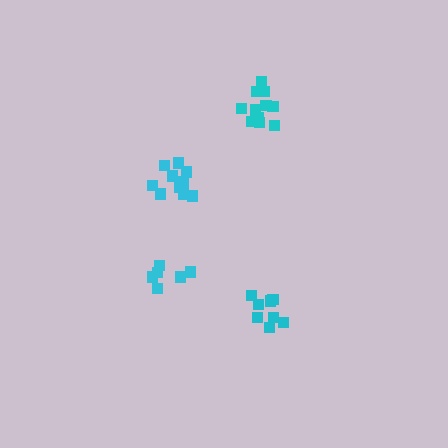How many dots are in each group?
Group 1: 6 dots, Group 2: 11 dots, Group 3: 11 dots, Group 4: 8 dots (36 total).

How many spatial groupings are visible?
There are 4 spatial groupings.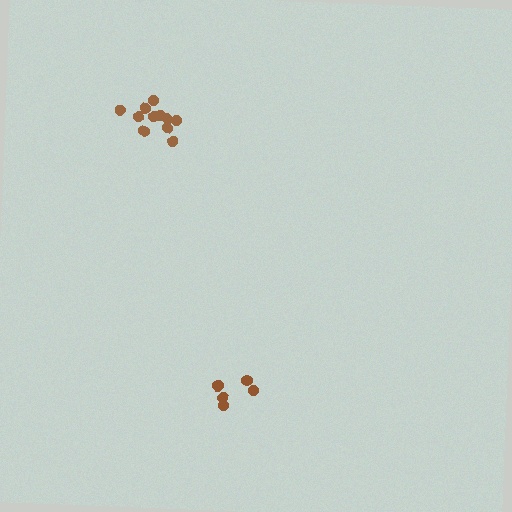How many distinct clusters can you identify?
There are 2 distinct clusters.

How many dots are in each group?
Group 1: 6 dots, Group 2: 11 dots (17 total).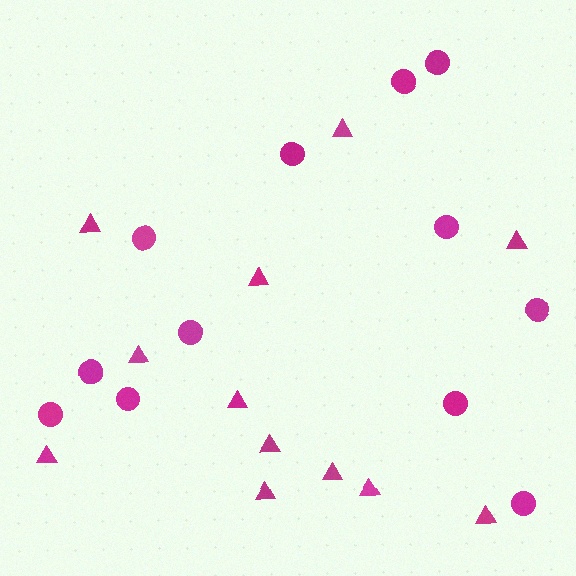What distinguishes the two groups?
There are 2 groups: one group of circles (12) and one group of triangles (12).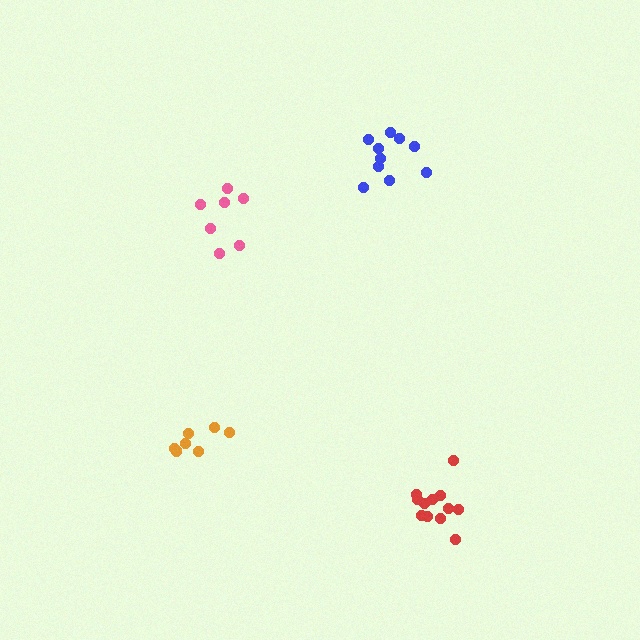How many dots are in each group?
Group 1: 12 dots, Group 2: 10 dots, Group 3: 8 dots, Group 4: 7 dots (37 total).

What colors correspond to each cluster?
The clusters are colored: red, blue, orange, pink.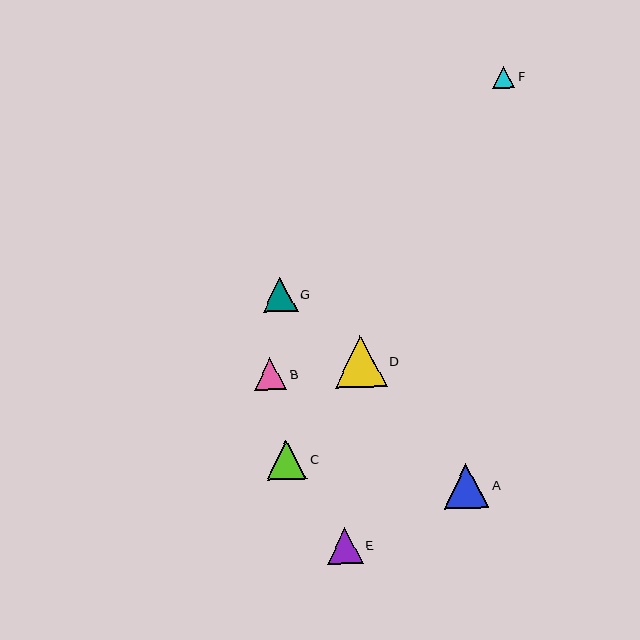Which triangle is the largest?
Triangle D is the largest with a size of approximately 52 pixels.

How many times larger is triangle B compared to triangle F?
Triangle B is approximately 1.4 times the size of triangle F.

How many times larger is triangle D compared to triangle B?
Triangle D is approximately 1.6 times the size of triangle B.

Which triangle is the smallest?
Triangle F is the smallest with a size of approximately 23 pixels.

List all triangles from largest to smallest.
From largest to smallest: D, A, C, E, G, B, F.